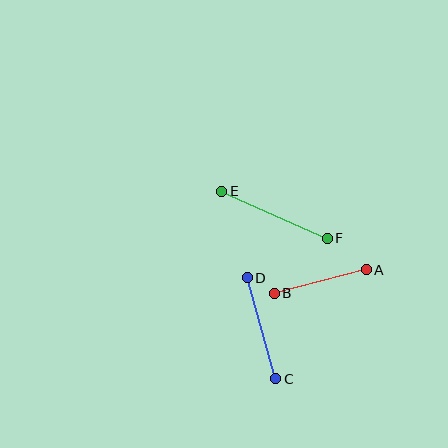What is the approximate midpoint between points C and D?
The midpoint is at approximately (262, 328) pixels.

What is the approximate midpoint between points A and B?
The midpoint is at approximately (320, 281) pixels.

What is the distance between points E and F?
The distance is approximately 116 pixels.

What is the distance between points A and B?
The distance is approximately 95 pixels.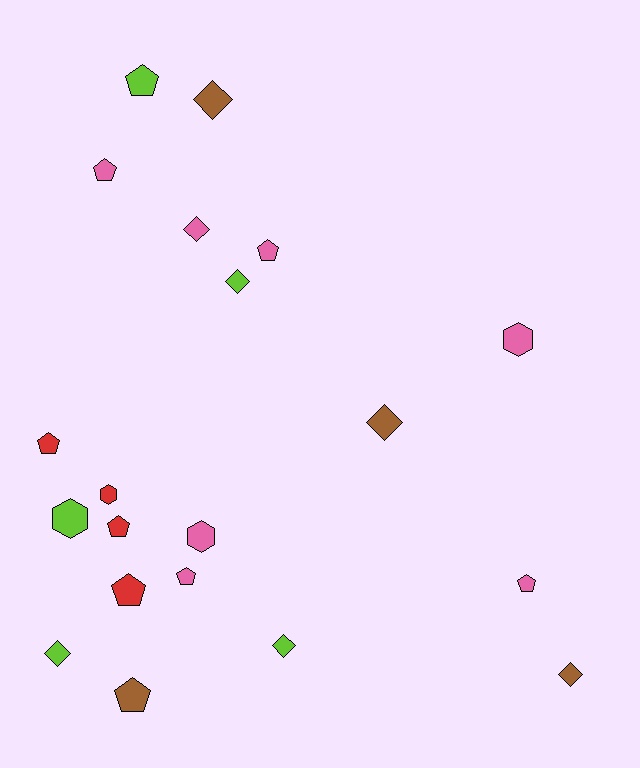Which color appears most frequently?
Pink, with 7 objects.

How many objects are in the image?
There are 20 objects.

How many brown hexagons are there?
There are no brown hexagons.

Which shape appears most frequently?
Pentagon, with 9 objects.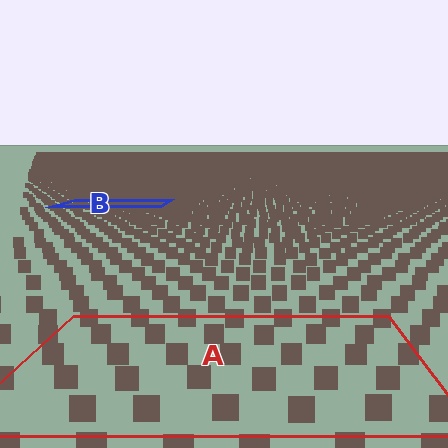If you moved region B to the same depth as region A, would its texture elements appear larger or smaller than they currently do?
They would appear larger. At a closer depth, the same texture elements are projected at a bigger on-screen size.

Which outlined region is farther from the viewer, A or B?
Region B is farther from the viewer — the texture elements inside it appear smaller and more densely packed.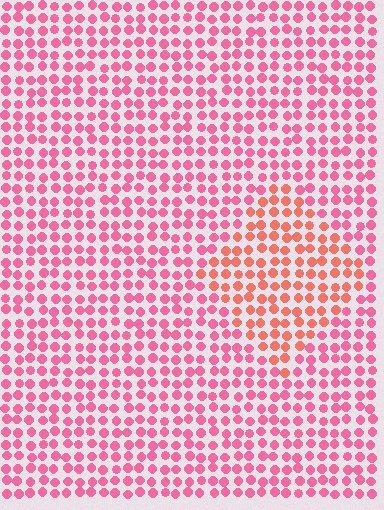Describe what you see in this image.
The image is filled with small pink elements in a uniform arrangement. A diamond-shaped region is visible where the elements are tinted to a slightly different hue, forming a subtle color boundary.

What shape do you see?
I see a diamond.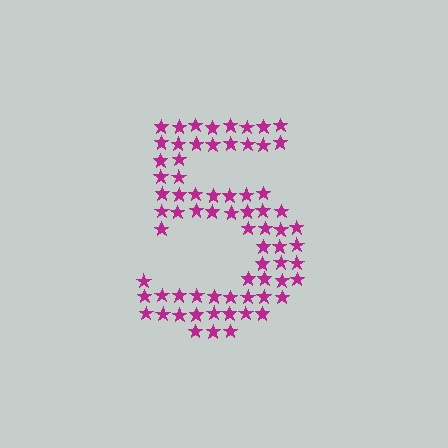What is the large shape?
The large shape is the digit 5.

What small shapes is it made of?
It is made of small stars.